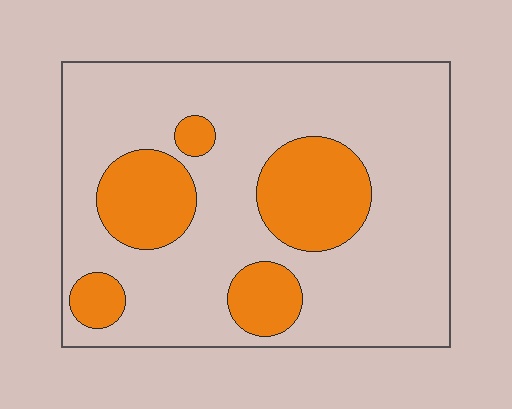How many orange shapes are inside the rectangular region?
5.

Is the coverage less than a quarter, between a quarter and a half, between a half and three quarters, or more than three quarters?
Less than a quarter.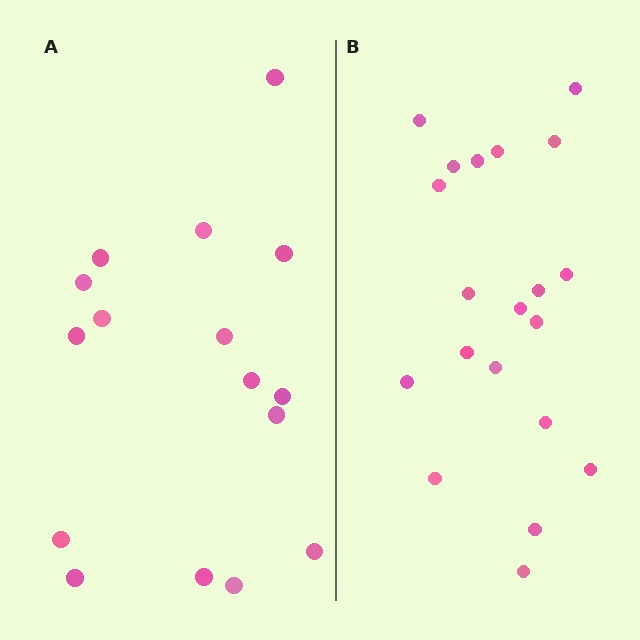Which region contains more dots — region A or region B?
Region B (the right region) has more dots.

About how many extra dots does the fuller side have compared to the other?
Region B has about 4 more dots than region A.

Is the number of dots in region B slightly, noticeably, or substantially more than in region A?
Region B has noticeably more, but not dramatically so. The ratio is roughly 1.2 to 1.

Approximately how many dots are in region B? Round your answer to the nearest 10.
About 20 dots.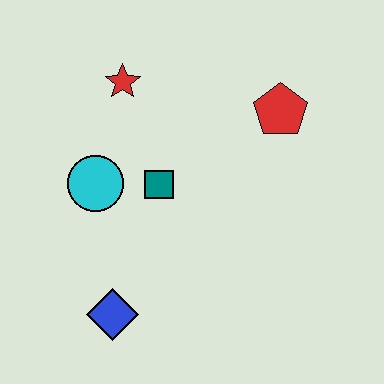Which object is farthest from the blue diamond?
The red pentagon is farthest from the blue diamond.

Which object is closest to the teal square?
The cyan circle is closest to the teal square.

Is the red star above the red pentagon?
Yes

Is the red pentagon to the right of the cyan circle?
Yes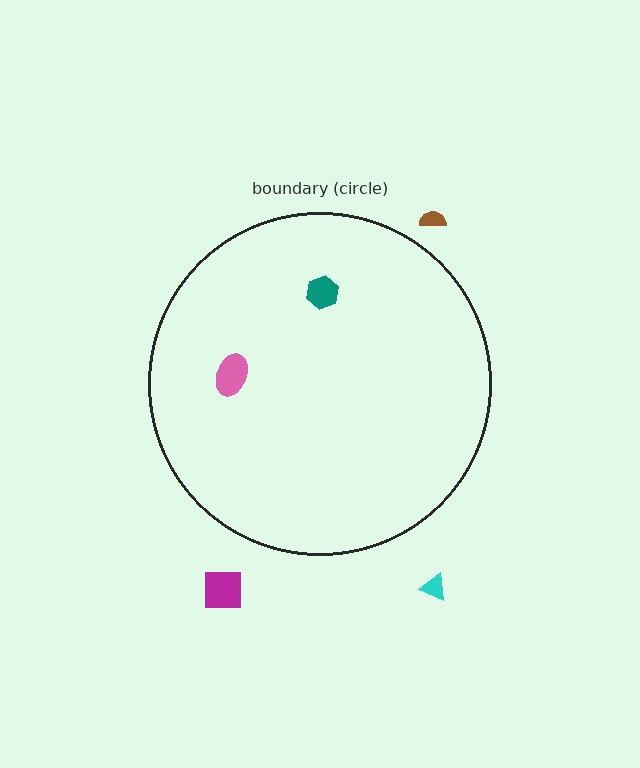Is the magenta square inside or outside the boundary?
Outside.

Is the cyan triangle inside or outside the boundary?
Outside.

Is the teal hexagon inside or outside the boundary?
Inside.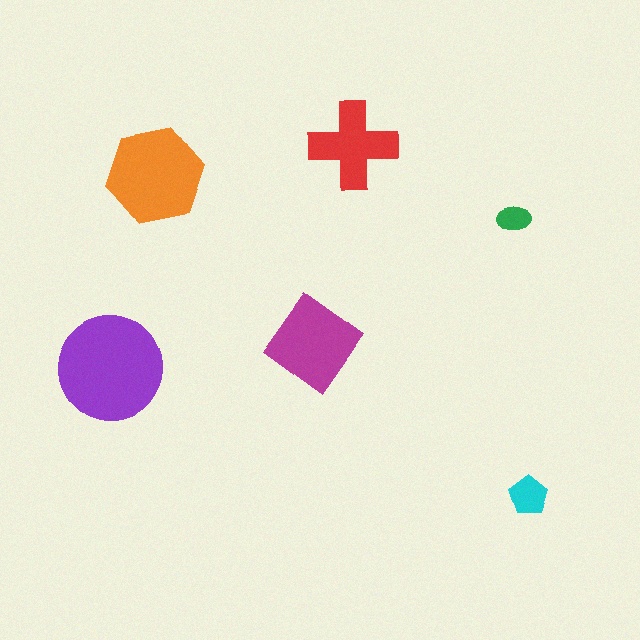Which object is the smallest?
The green ellipse.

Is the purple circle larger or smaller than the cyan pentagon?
Larger.